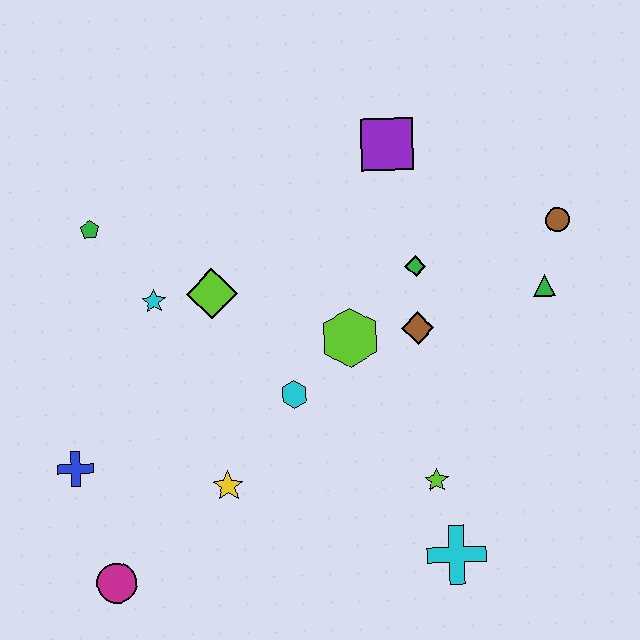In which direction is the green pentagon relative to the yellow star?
The green pentagon is above the yellow star.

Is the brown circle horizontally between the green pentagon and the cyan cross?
No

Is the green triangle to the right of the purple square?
Yes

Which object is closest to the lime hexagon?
The brown diamond is closest to the lime hexagon.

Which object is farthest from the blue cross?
The brown circle is farthest from the blue cross.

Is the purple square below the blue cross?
No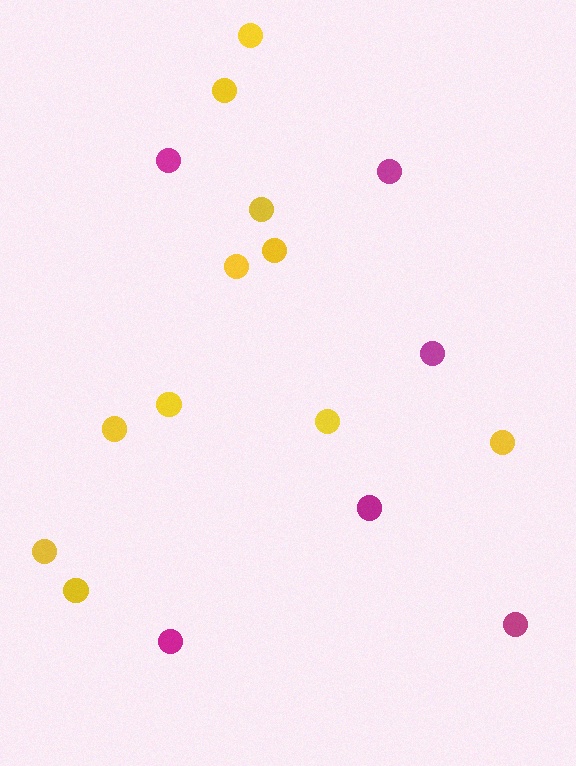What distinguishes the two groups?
There are 2 groups: one group of yellow circles (11) and one group of magenta circles (6).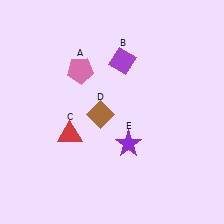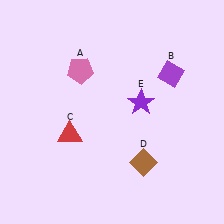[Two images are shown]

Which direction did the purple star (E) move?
The purple star (E) moved up.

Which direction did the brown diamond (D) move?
The brown diamond (D) moved down.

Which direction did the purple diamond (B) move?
The purple diamond (B) moved right.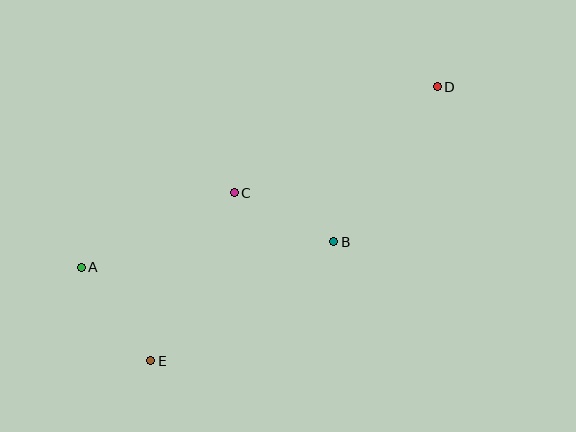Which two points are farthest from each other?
Points A and D are farthest from each other.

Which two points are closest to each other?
Points B and C are closest to each other.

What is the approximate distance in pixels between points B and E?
The distance between B and E is approximately 218 pixels.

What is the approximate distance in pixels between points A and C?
The distance between A and C is approximately 170 pixels.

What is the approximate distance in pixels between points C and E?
The distance between C and E is approximately 188 pixels.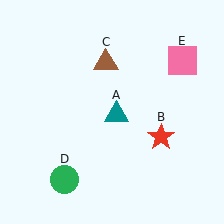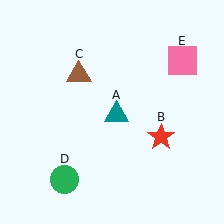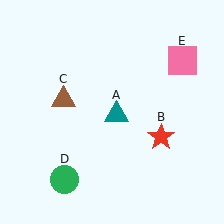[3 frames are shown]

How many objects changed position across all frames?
1 object changed position: brown triangle (object C).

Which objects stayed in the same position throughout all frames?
Teal triangle (object A) and red star (object B) and green circle (object D) and pink square (object E) remained stationary.